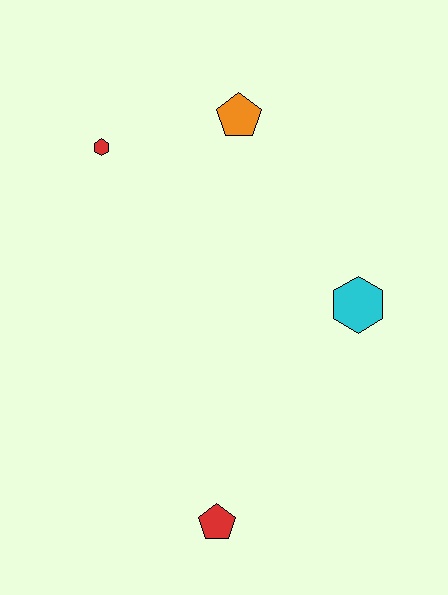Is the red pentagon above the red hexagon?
No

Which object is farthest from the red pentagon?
The orange pentagon is farthest from the red pentagon.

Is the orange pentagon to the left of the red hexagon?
No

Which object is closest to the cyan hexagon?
The orange pentagon is closest to the cyan hexagon.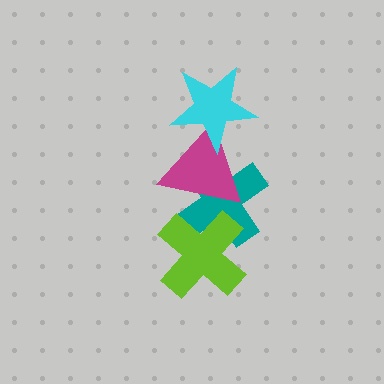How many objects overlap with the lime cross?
2 objects overlap with the lime cross.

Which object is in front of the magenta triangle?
The cyan star is in front of the magenta triangle.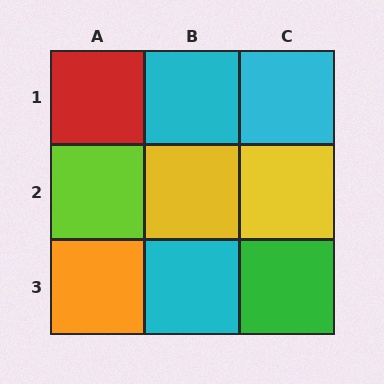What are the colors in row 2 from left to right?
Lime, yellow, yellow.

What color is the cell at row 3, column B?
Cyan.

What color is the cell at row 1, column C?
Cyan.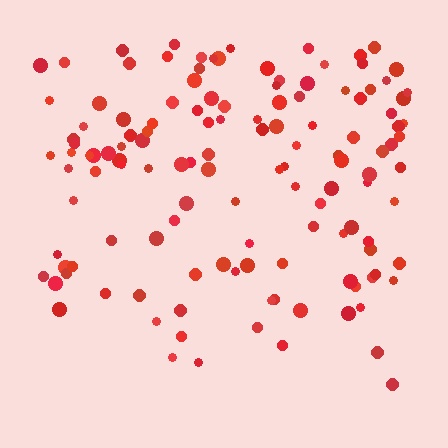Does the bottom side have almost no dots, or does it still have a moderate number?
Still a moderate number, just noticeably fewer than the top.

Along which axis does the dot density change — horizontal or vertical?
Vertical.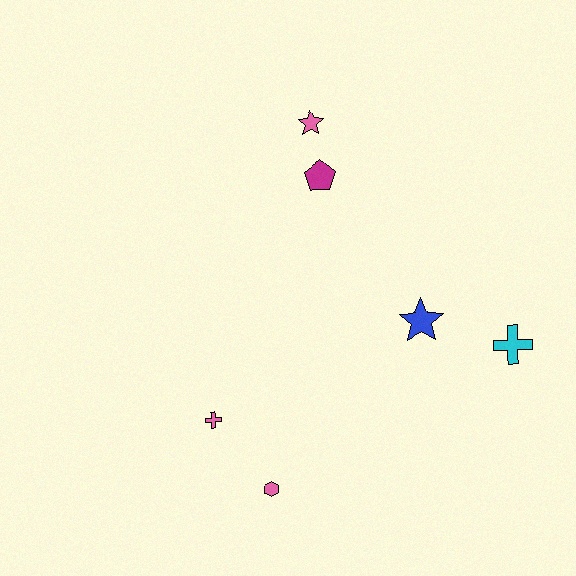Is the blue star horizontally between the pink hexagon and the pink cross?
No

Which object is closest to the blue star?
The cyan cross is closest to the blue star.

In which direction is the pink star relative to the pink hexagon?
The pink star is above the pink hexagon.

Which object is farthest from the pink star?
The pink hexagon is farthest from the pink star.